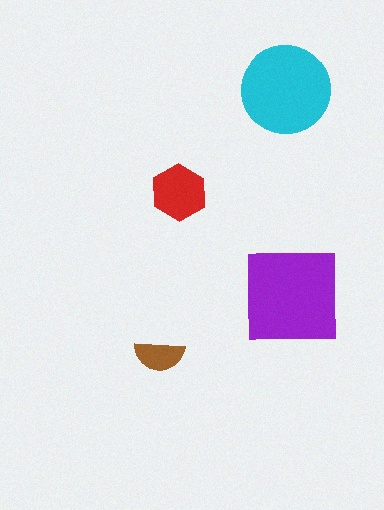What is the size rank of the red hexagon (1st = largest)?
3rd.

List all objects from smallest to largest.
The brown semicircle, the red hexagon, the cyan circle, the purple square.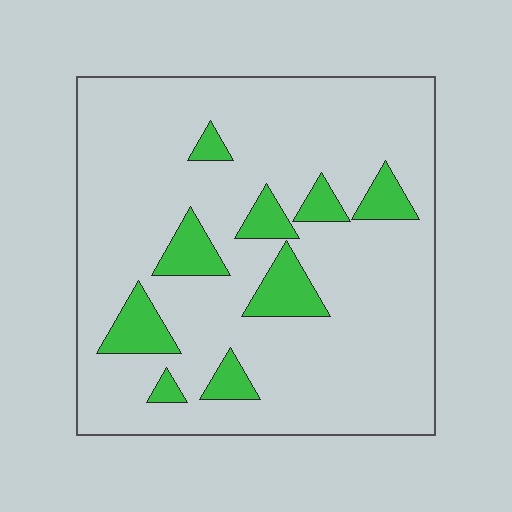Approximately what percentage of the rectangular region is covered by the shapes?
Approximately 15%.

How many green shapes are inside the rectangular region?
9.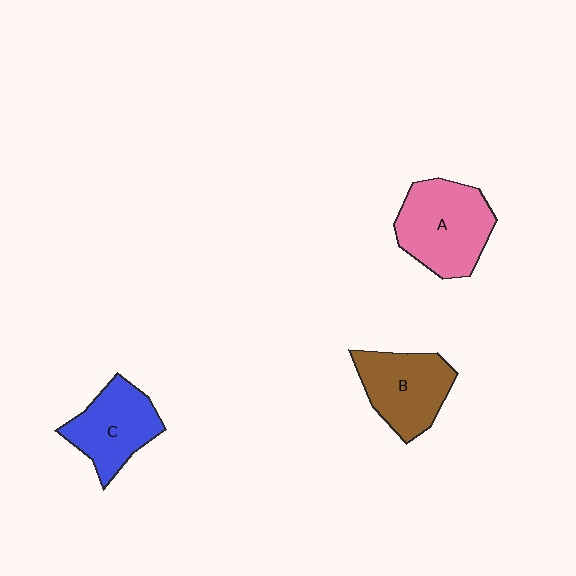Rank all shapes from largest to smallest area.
From largest to smallest: A (pink), B (brown), C (blue).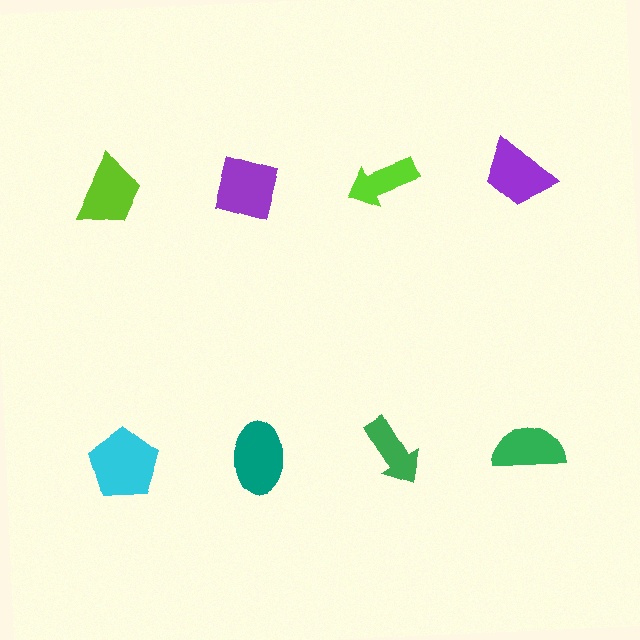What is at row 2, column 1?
A cyan pentagon.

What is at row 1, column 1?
A lime trapezoid.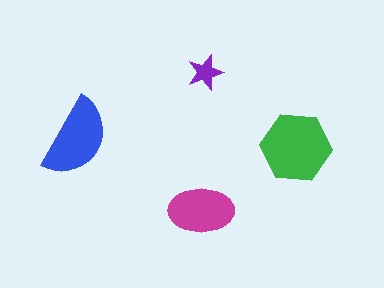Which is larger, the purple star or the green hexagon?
The green hexagon.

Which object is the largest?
The green hexagon.